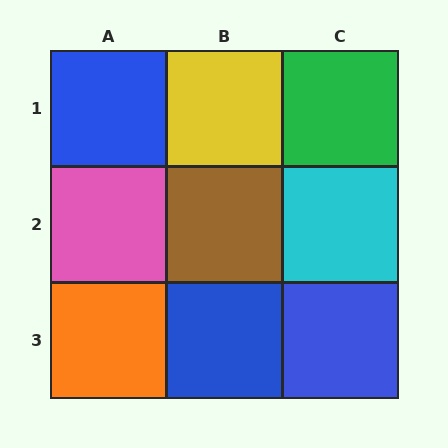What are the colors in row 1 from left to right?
Blue, yellow, green.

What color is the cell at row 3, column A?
Orange.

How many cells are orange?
1 cell is orange.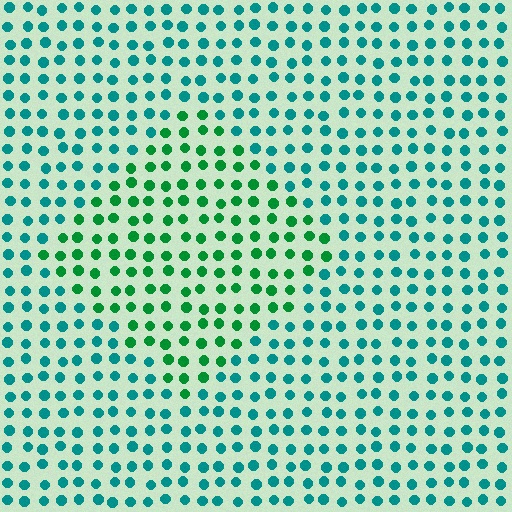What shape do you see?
I see a diamond.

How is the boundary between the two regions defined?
The boundary is defined purely by a slight shift in hue (about 38 degrees). Spacing, size, and orientation are identical on both sides.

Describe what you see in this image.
The image is filled with small teal elements in a uniform arrangement. A diamond-shaped region is visible where the elements are tinted to a slightly different hue, forming a subtle color boundary.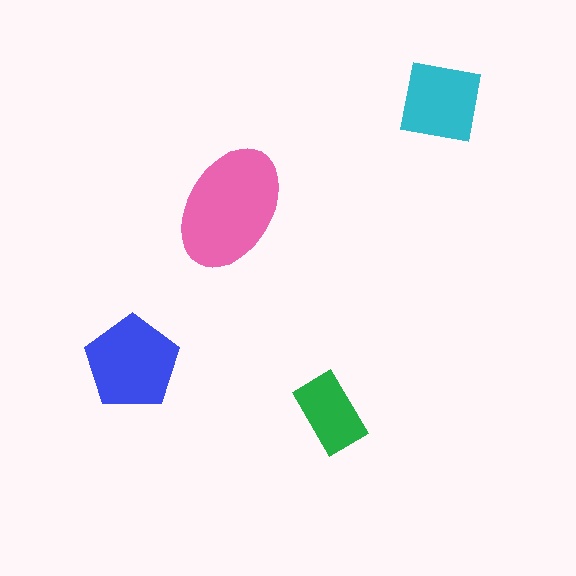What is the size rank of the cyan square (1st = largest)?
3rd.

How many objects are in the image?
There are 4 objects in the image.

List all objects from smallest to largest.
The green rectangle, the cyan square, the blue pentagon, the pink ellipse.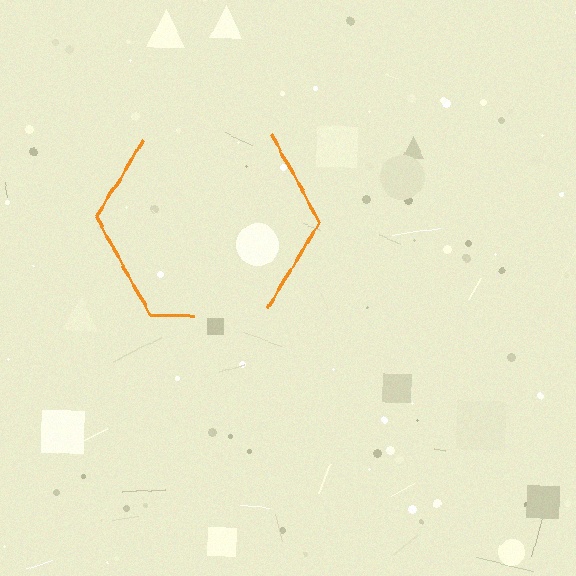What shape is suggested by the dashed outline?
The dashed outline suggests a hexagon.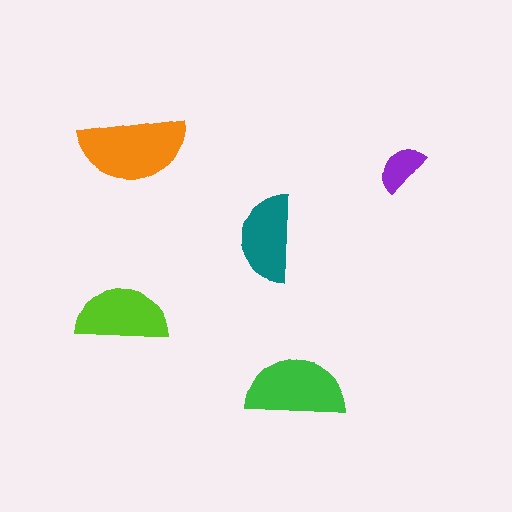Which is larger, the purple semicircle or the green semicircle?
The green one.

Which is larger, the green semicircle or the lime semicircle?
The green one.